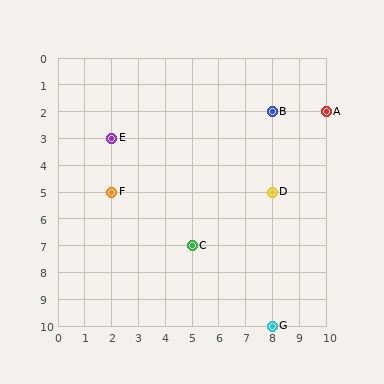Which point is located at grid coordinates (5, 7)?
Point C is at (5, 7).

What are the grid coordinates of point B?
Point B is at grid coordinates (8, 2).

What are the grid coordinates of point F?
Point F is at grid coordinates (2, 5).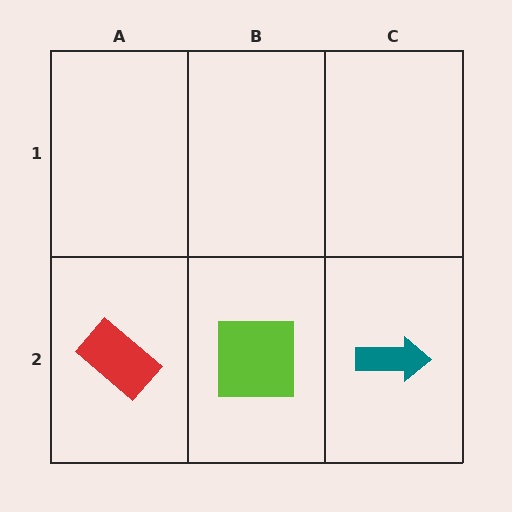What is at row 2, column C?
A teal arrow.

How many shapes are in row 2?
3 shapes.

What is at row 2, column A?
A red rectangle.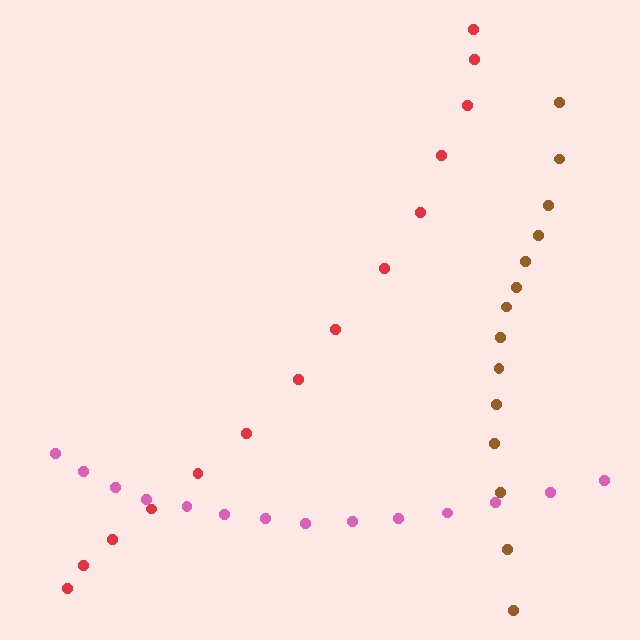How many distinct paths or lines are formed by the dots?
There are 3 distinct paths.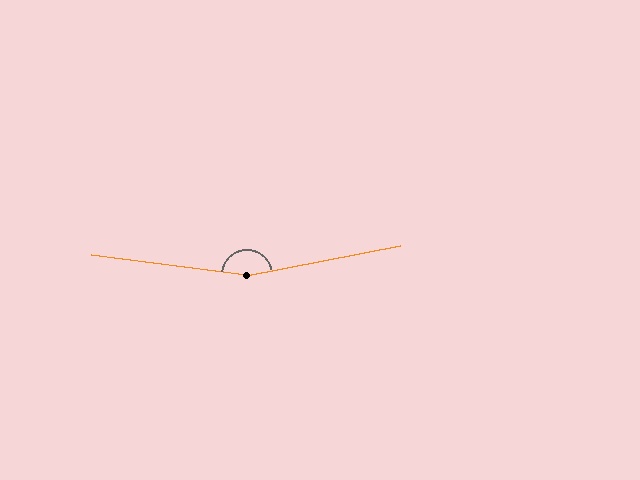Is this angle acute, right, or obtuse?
It is obtuse.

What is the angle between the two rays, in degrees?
Approximately 162 degrees.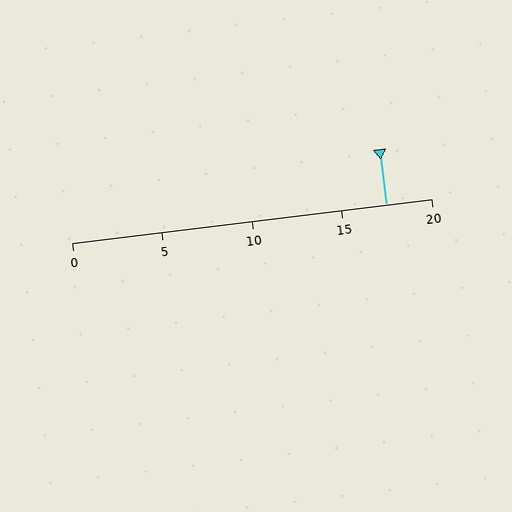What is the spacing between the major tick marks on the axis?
The major ticks are spaced 5 apart.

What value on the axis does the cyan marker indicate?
The marker indicates approximately 17.5.